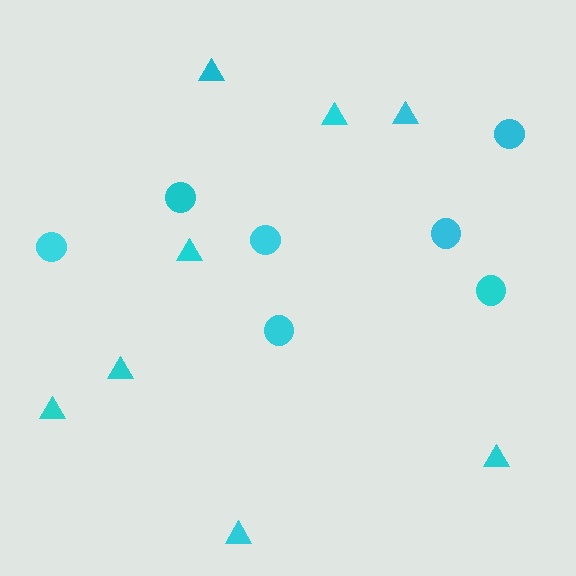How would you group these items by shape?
There are 2 groups: one group of triangles (8) and one group of circles (7).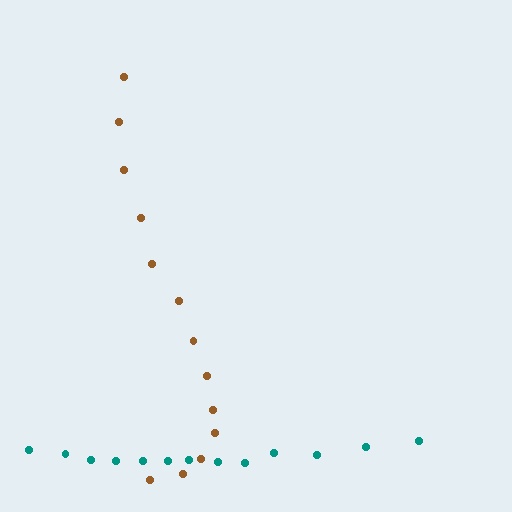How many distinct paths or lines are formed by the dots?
There are 2 distinct paths.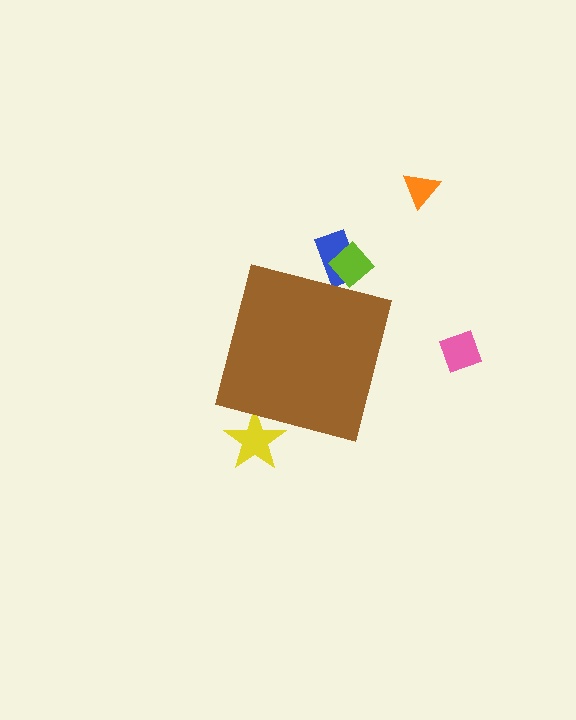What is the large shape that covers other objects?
A brown square.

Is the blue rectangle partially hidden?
Yes, the blue rectangle is partially hidden behind the brown square.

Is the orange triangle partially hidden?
No, the orange triangle is fully visible.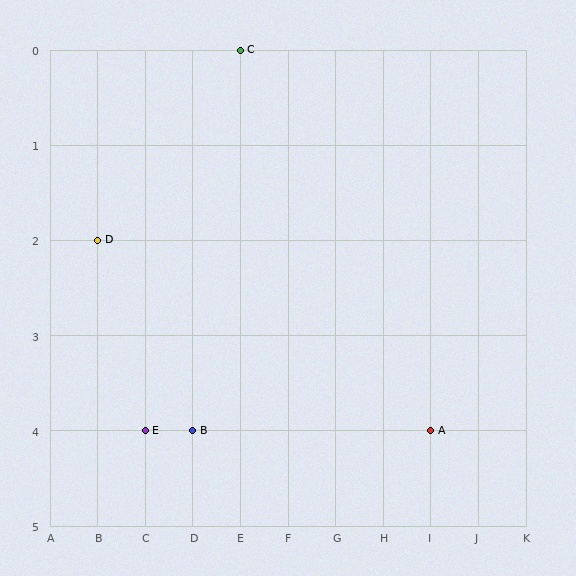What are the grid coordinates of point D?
Point D is at grid coordinates (B, 2).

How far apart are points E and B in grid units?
Points E and B are 1 column apart.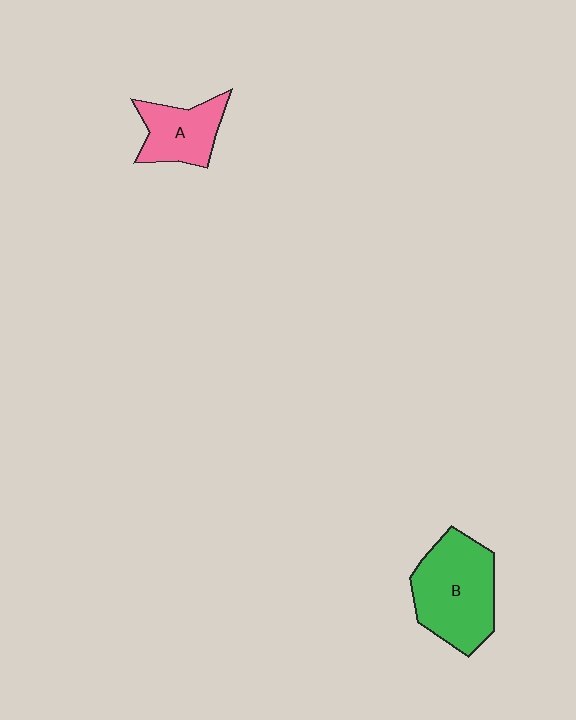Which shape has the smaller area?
Shape A (pink).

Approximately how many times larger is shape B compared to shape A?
Approximately 1.7 times.